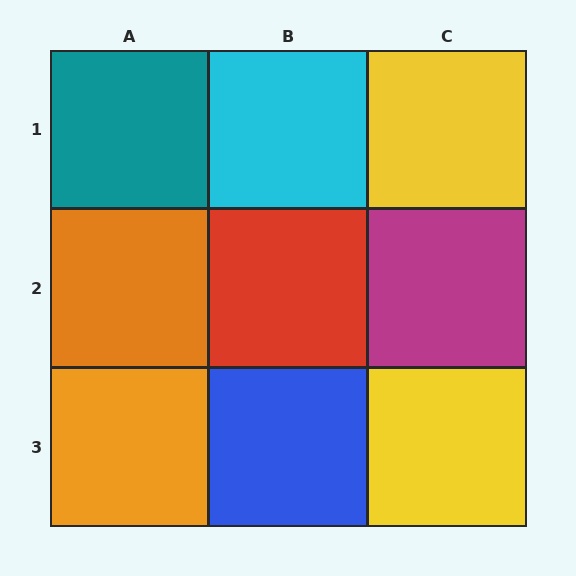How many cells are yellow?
2 cells are yellow.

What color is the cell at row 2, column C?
Magenta.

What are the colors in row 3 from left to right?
Orange, blue, yellow.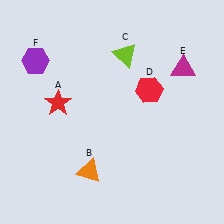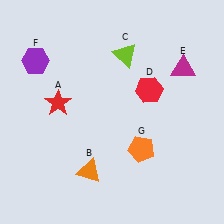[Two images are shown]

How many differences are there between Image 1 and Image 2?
There is 1 difference between the two images.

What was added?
An orange pentagon (G) was added in Image 2.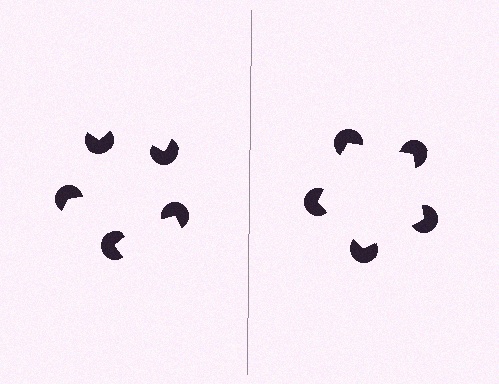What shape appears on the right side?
An illusory pentagon.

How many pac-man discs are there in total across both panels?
10 — 5 on each side.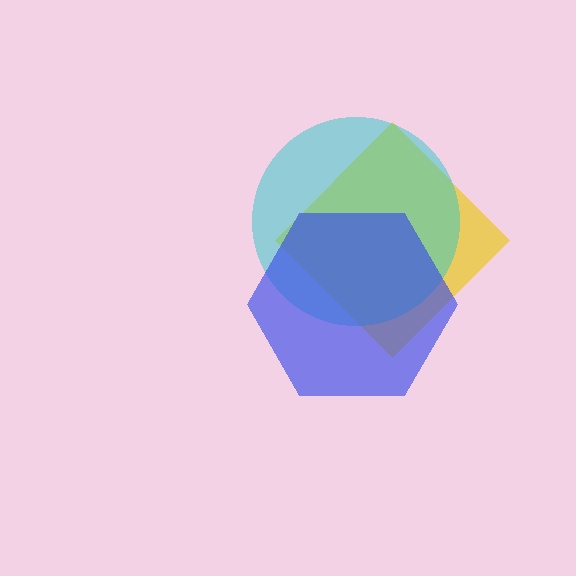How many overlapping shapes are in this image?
There are 3 overlapping shapes in the image.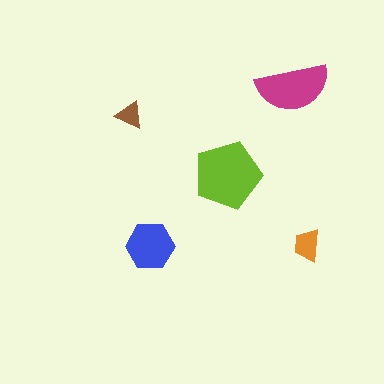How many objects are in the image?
There are 5 objects in the image.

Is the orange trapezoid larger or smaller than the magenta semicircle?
Smaller.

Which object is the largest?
The lime pentagon.